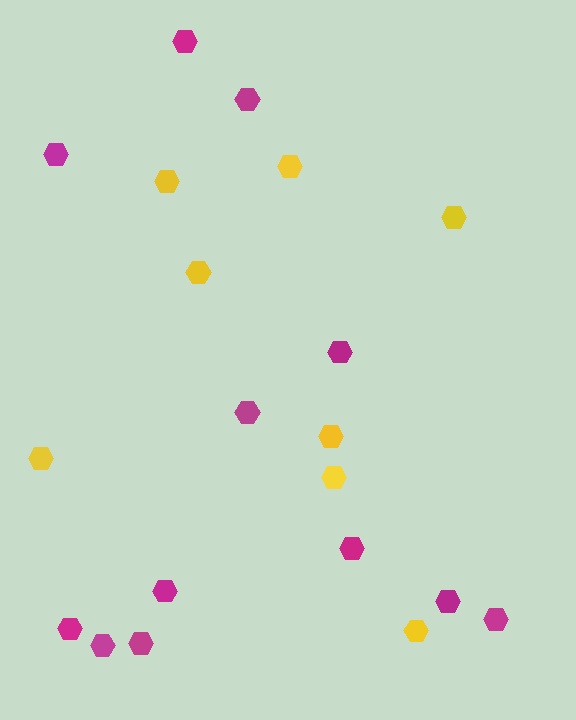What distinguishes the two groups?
There are 2 groups: one group of magenta hexagons (12) and one group of yellow hexagons (8).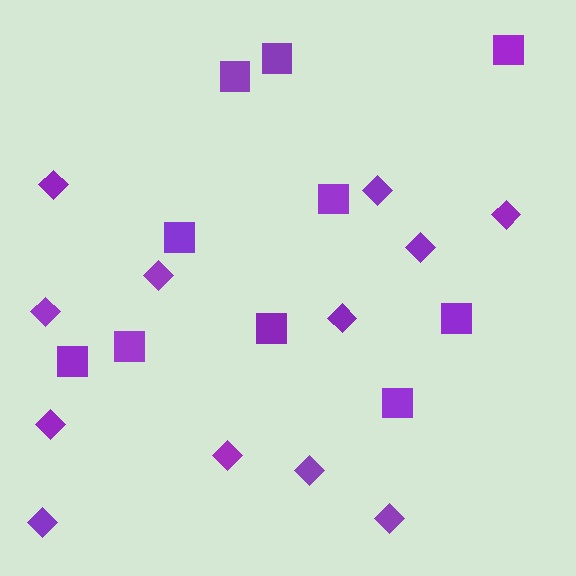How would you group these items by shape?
There are 2 groups: one group of squares (10) and one group of diamonds (12).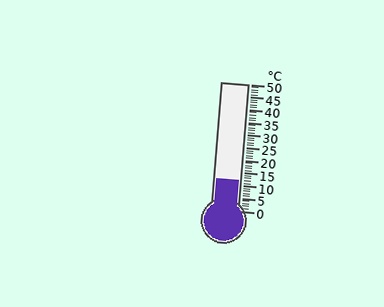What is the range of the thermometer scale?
The thermometer scale ranges from 0°C to 50°C.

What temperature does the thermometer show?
The thermometer shows approximately 12°C.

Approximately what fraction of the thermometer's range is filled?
The thermometer is filled to approximately 25% of its range.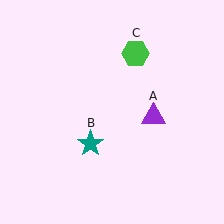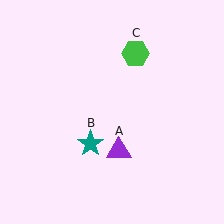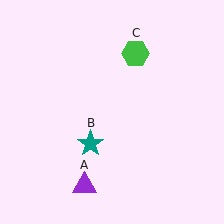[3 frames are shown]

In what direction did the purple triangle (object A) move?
The purple triangle (object A) moved down and to the left.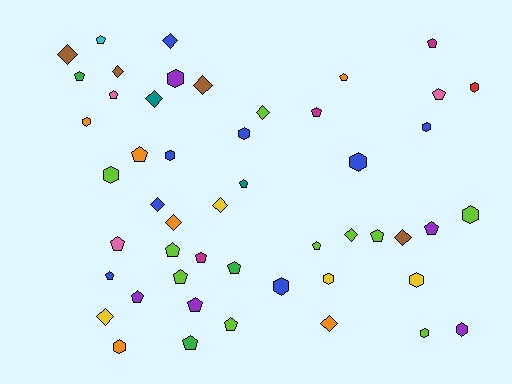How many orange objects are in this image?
There are 6 orange objects.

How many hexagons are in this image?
There are 15 hexagons.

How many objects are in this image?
There are 50 objects.